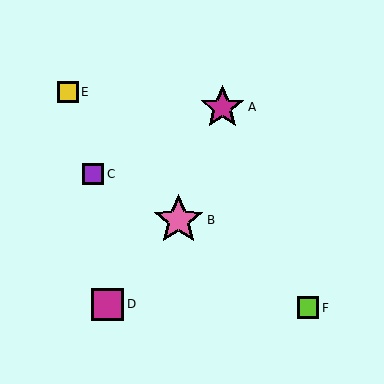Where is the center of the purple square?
The center of the purple square is at (93, 174).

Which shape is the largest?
The pink star (labeled B) is the largest.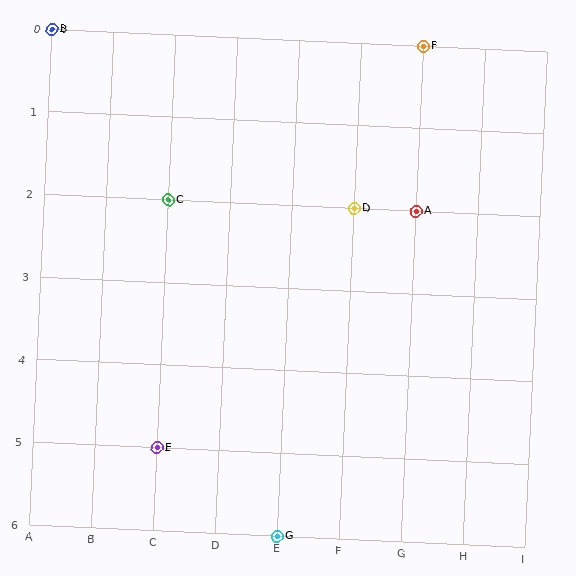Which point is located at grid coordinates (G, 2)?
Point A is at (G, 2).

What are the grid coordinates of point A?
Point A is at grid coordinates (G, 2).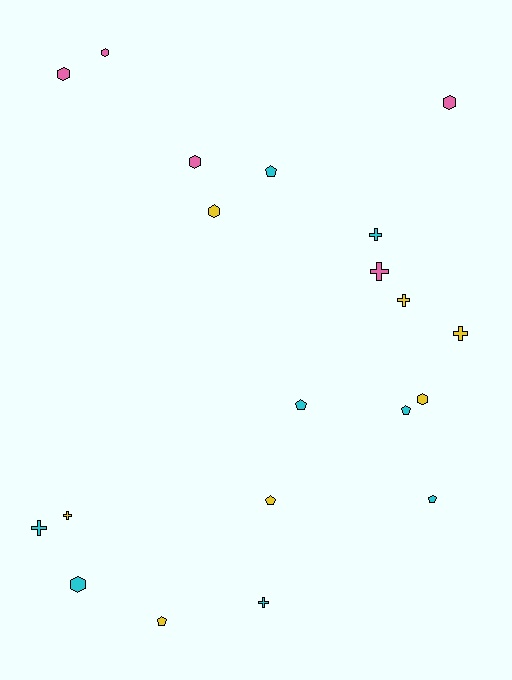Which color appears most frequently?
Cyan, with 8 objects.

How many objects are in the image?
There are 20 objects.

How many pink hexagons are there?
There are 4 pink hexagons.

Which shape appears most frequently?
Cross, with 7 objects.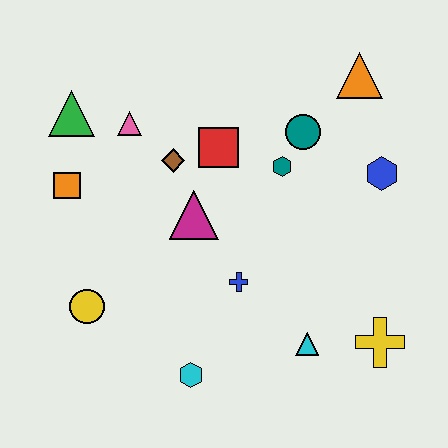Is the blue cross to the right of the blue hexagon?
No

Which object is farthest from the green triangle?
The yellow cross is farthest from the green triangle.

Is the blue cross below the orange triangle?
Yes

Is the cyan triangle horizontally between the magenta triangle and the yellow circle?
No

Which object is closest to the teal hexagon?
The teal circle is closest to the teal hexagon.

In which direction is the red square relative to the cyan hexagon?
The red square is above the cyan hexagon.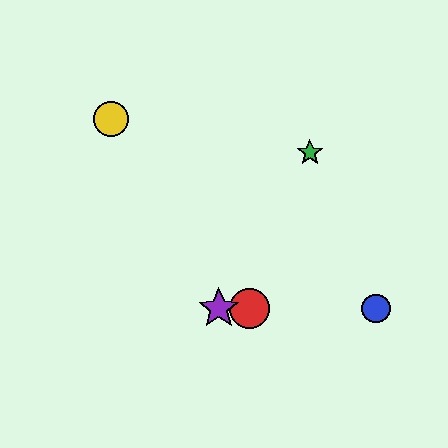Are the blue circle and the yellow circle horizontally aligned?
No, the blue circle is at y≈308 and the yellow circle is at y≈119.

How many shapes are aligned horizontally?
3 shapes (the red circle, the blue circle, the purple star) are aligned horizontally.